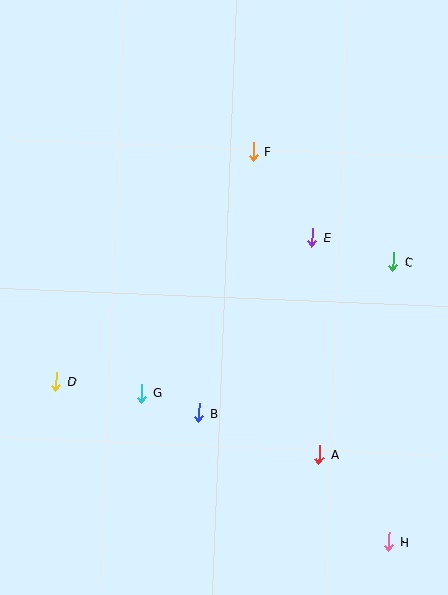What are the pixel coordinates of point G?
Point G is at (142, 393).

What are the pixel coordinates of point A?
Point A is at (320, 454).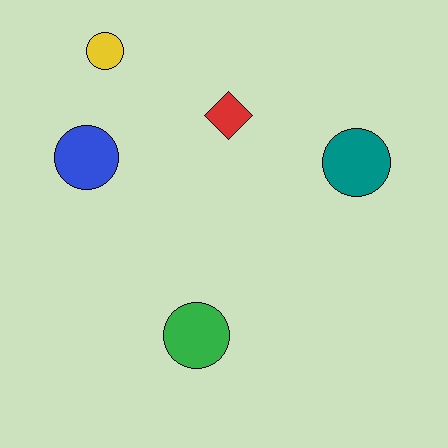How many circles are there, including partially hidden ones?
There are 4 circles.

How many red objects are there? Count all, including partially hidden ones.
There is 1 red object.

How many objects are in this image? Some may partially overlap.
There are 5 objects.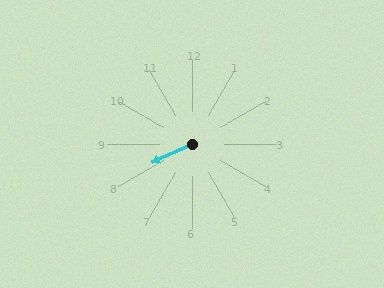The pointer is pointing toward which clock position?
Roughly 8 o'clock.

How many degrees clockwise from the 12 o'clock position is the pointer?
Approximately 246 degrees.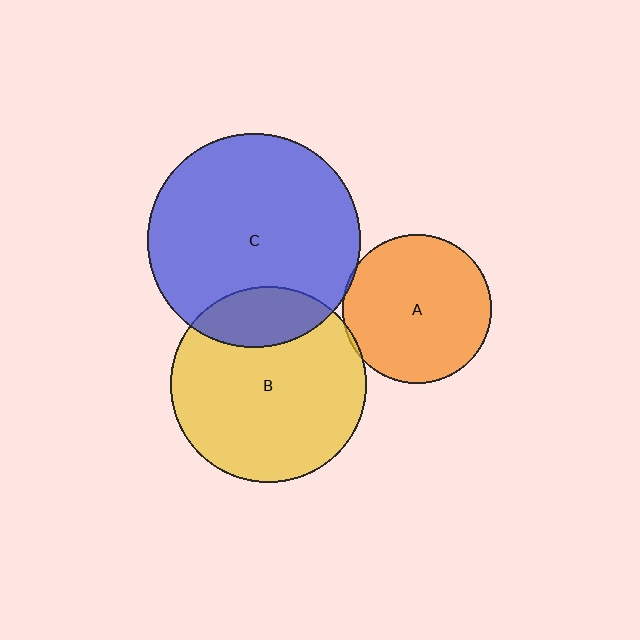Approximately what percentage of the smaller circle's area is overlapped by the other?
Approximately 20%.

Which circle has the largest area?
Circle C (blue).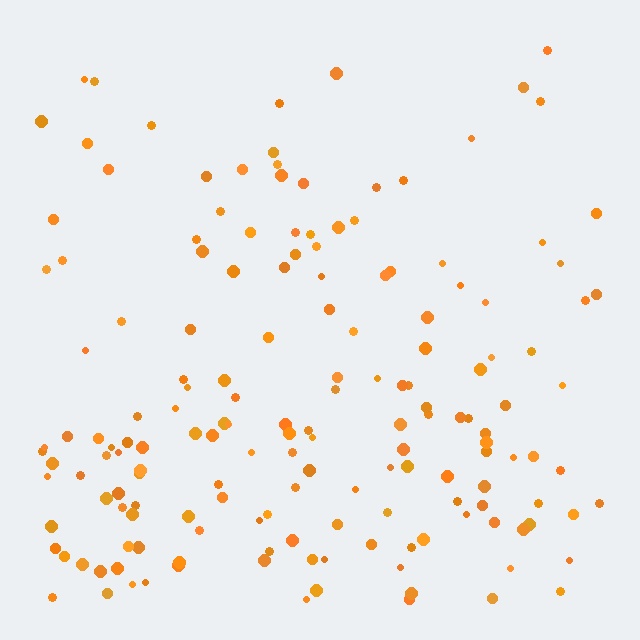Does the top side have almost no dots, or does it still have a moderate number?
Still a moderate number, just noticeably fewer than the bottom.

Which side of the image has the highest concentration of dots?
The bottom.